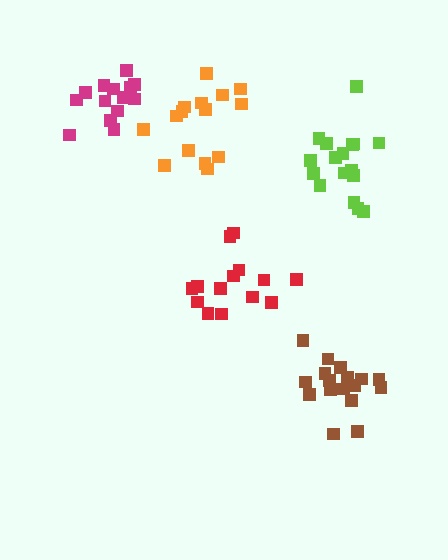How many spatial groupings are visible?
There are 5 spatial groupings.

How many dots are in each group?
Group 1: 15 dots, Group 2: 14 dots, Group 3: 17 dots, Group 4: 17 dots, Group 5: 14 dots (77 total).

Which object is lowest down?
The brown cluster is bottommost.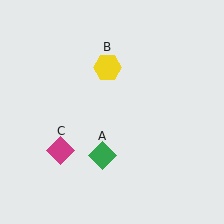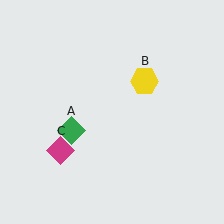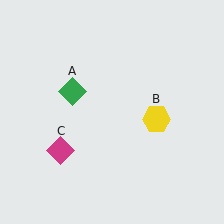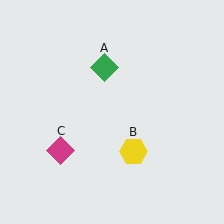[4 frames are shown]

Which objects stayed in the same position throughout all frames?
Magenta diamond (object C) remained stationary.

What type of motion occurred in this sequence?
The green diamond (object A), yellow hexagon (object B) rotated clockwise around the center of the scene.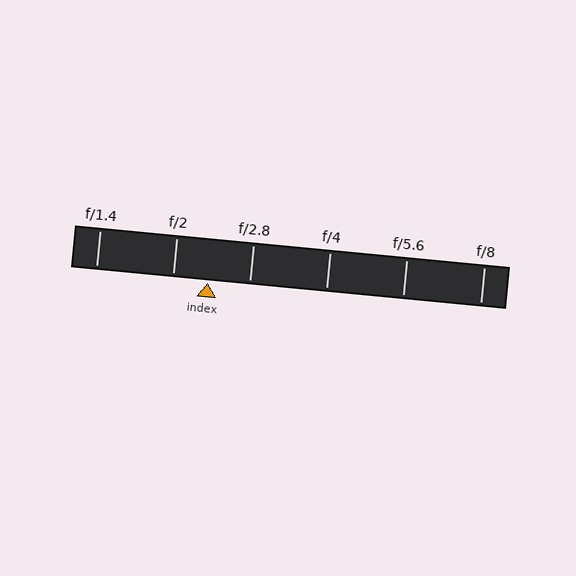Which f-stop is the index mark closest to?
The index mark is closest to f/2.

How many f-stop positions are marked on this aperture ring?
There are 6 f-stop positions marked.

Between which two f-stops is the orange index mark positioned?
The index mark is between f/2 and f/2.8.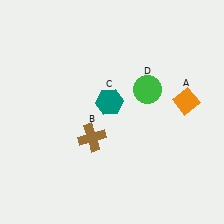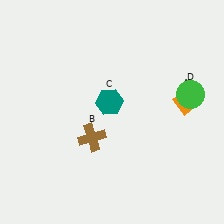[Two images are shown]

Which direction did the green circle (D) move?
The green circle (D) moved right.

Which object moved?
The green circle (D) moved right.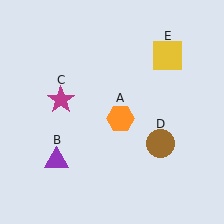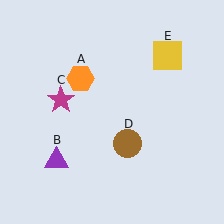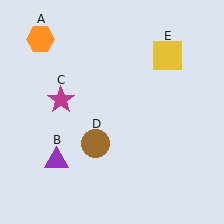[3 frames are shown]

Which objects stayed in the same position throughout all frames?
Purple triangle (object B) and magenta star (object C) and yellow square (object E) remained stationary.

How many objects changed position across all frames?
2 objects changed position: orange hexagon (object A), brown circle (object D).